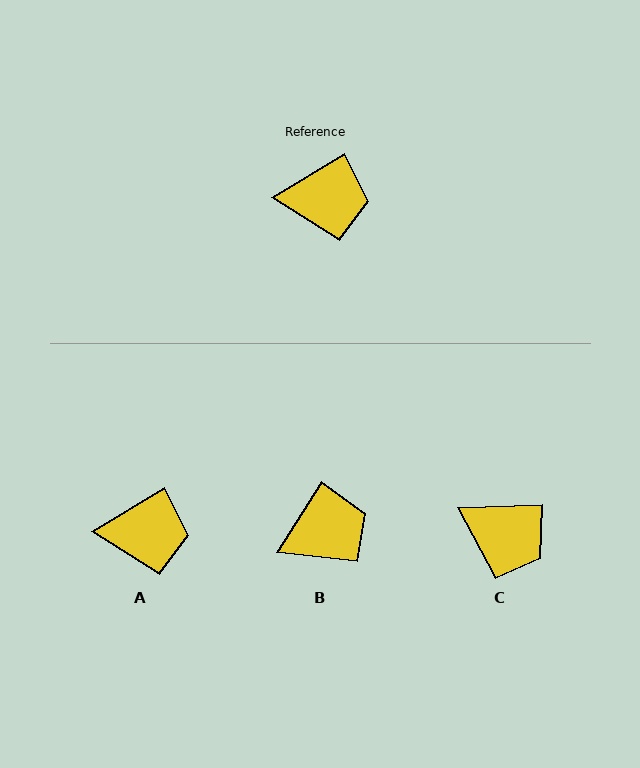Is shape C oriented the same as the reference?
No, it is off by about 29 degrees.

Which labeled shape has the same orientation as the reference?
A.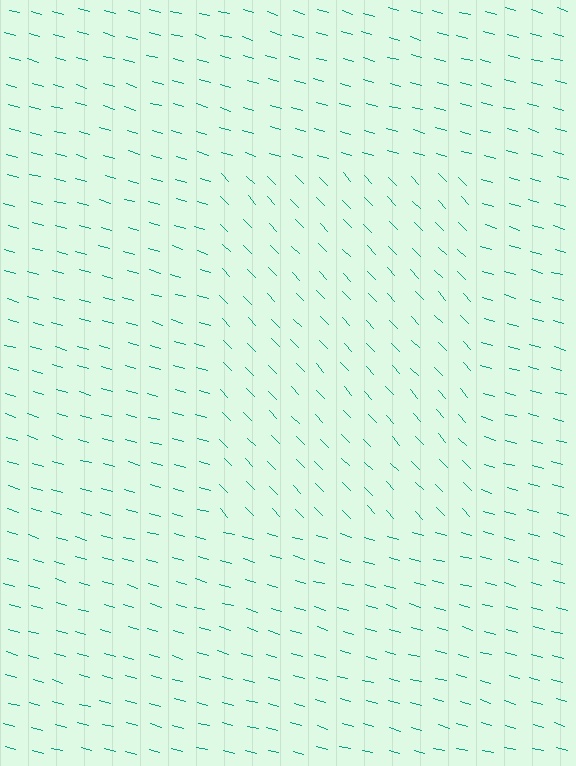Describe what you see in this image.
The image is filled with small teal line segments. A rectangle region in the image has lines oriented differently from the surrounding lines, creating a visible texture boundary.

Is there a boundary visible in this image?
Yes, there is a texture boundary formed by a change in line orientation.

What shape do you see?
I see a rectangle.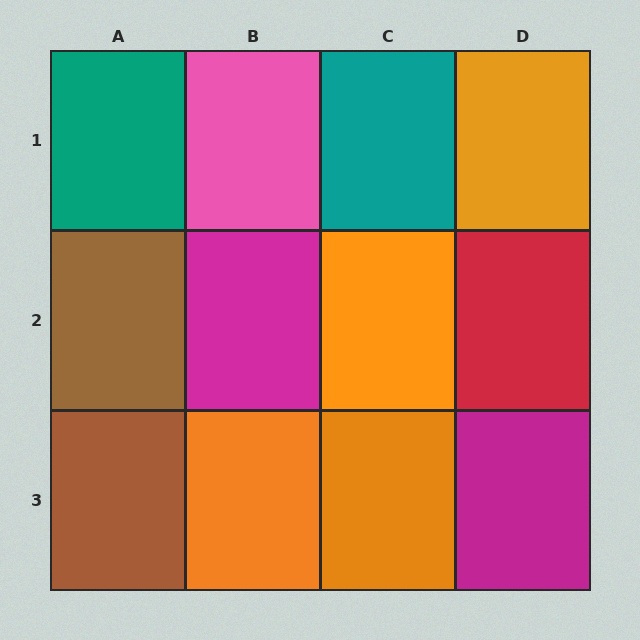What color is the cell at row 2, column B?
Magenta.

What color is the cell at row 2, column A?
Brown.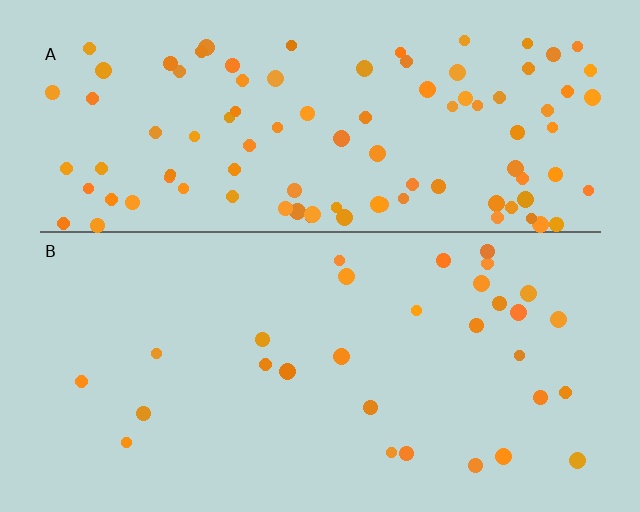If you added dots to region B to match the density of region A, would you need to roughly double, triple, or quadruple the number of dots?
Approximately triple.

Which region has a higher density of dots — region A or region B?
A (the top).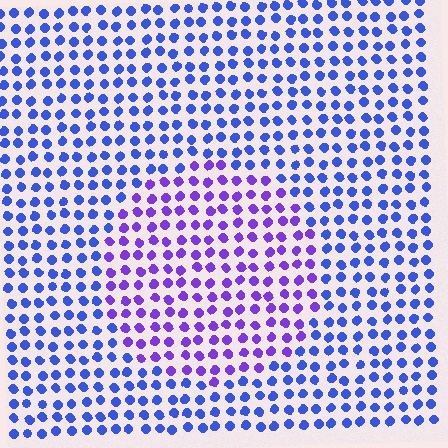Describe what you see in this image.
The image is filled with small blue elements in a uniform arrangement. A circle-shaped region is visible where the elements are tinted to a slightly different hue, forming a subtle color boundary.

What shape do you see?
I see a circle.